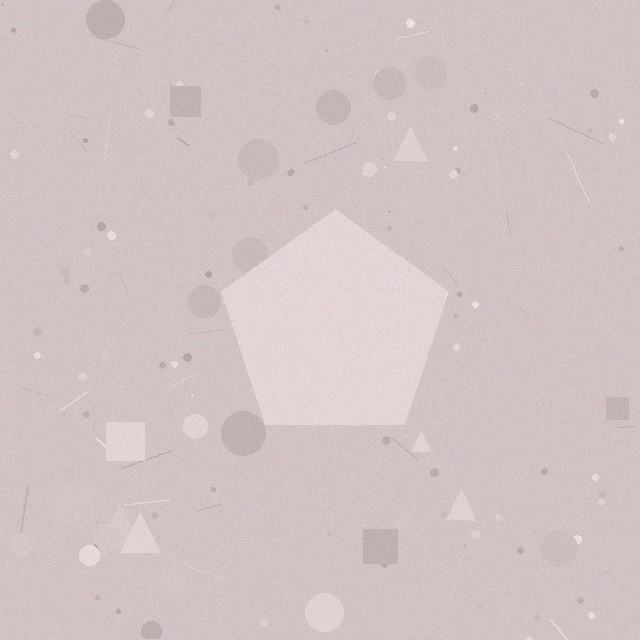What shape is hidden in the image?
A pentagon is hidden in the image.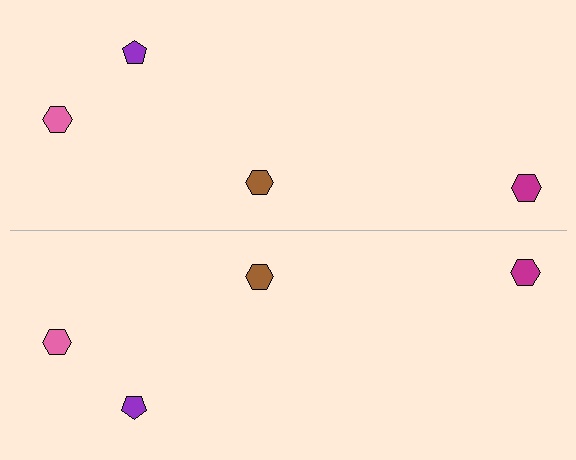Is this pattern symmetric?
Yes, this pattern has bilateral (reflection) symmetry.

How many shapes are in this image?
There are 8 shapes in this image.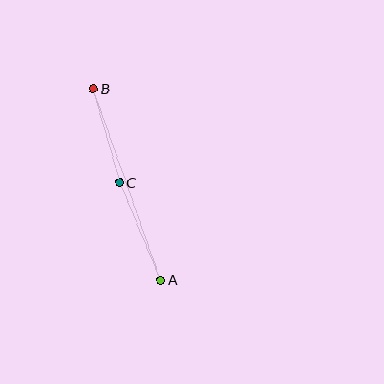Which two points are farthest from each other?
Points A and B are farthest from each other.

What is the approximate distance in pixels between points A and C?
The distance between A and C is approximately 106 pixels.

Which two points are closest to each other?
Points B and C are closest to each other.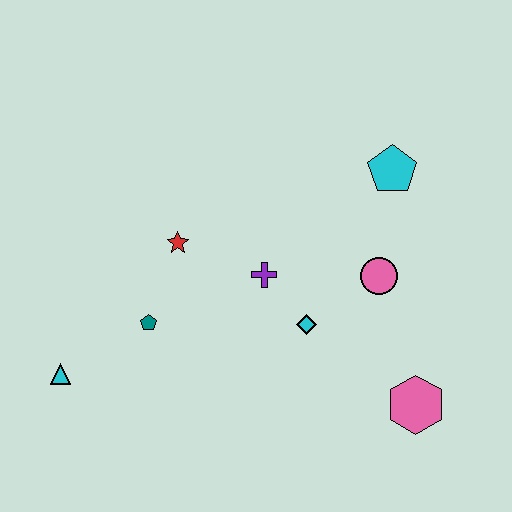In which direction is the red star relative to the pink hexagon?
The red star is to the left of the pink hexagon.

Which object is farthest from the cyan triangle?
The cyan pentagon is farthest from the cyan triangle.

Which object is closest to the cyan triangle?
The teal pentagon is closest to the cyan triangle.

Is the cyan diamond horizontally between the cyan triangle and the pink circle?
Yes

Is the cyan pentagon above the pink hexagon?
Yes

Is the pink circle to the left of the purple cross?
No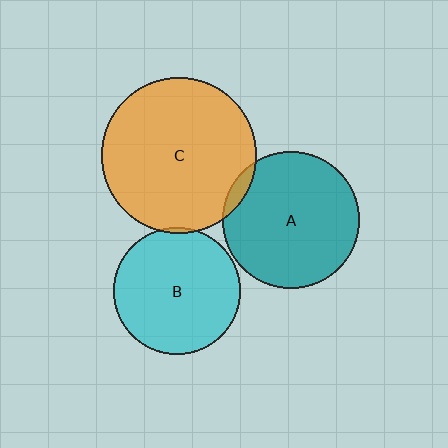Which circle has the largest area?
Circle C (orange).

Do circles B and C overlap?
Yes.